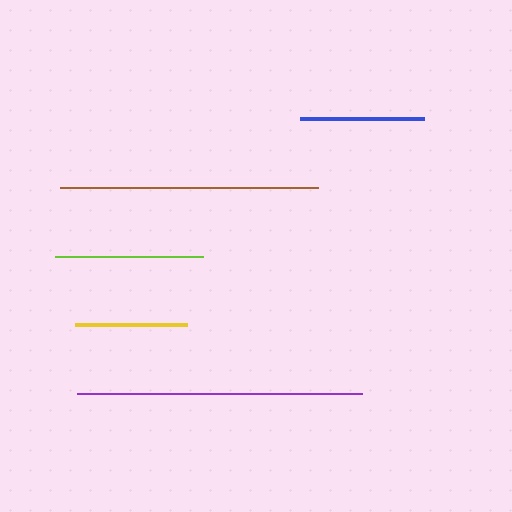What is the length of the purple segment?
The purple segment is approximately 284 pixels long.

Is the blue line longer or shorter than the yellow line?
The blue line is longer than the yellow line.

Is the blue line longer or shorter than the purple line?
The purple line is longer than the blue line.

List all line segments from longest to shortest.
From longest to shortest: purple, brown, lime, blue, yellow.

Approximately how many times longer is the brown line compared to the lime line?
The brown line is approximately 1.7 times the length of the lime line.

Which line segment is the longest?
The purple line is the longest at approximately 284 pixels.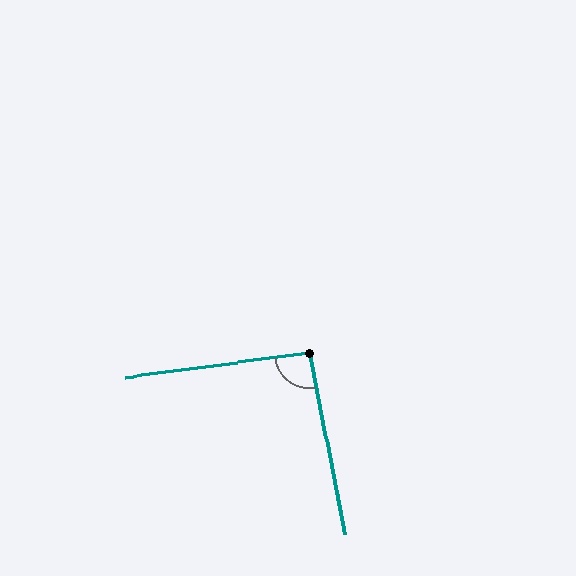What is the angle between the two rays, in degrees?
Approximately 94 degrees.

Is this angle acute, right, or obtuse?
It is approximately a right angle.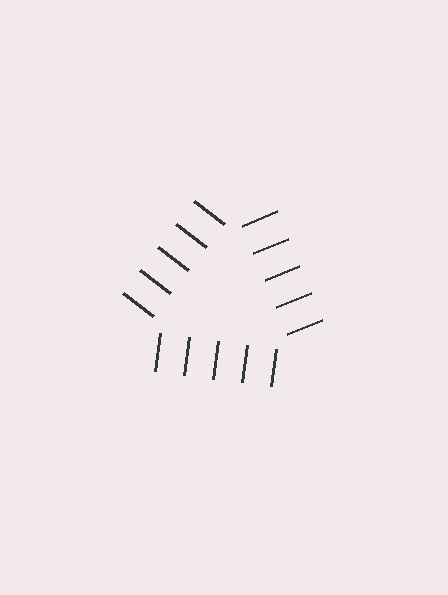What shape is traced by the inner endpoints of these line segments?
An illusory triangle — the line segments terminate on its edges but no continuous stroke is drawn.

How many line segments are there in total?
15 — 5 along each of the 3 edges.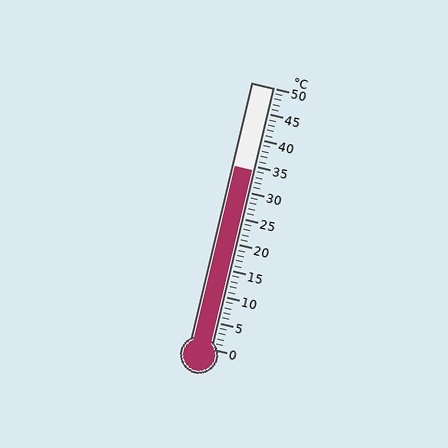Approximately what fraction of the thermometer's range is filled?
The thermometer is filled to approximately 70% of its range.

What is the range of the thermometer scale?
The thermometer scale ranges from 0°C to 50°C.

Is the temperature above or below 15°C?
The temperature is above 15°C.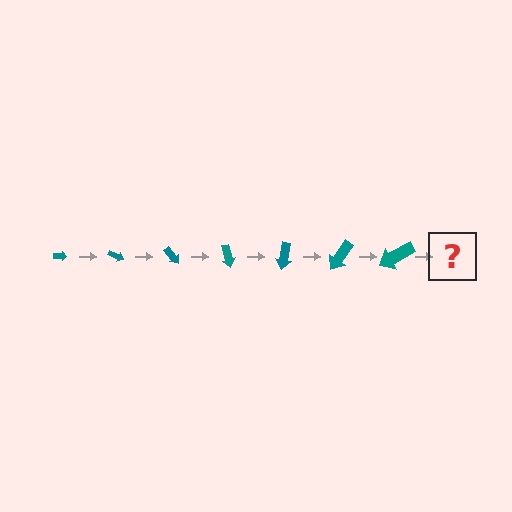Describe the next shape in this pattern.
It should be an arrow, larger than the previous one and rotated 175 degrees from the start.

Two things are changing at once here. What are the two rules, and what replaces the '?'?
The two rules are that the arrow grows larger each step and it rotates 25 degrees each step. The '?' should be an arrow, larger than the previous one and rotated 175 degrees from the start.